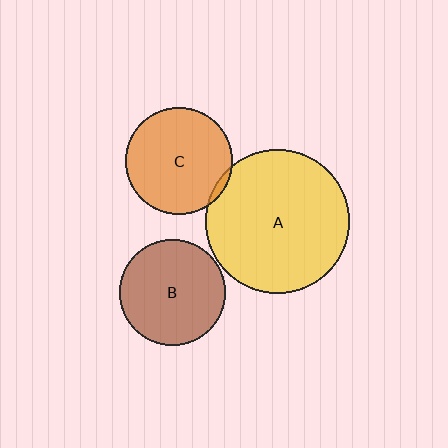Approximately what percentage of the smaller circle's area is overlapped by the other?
Approximately 5%.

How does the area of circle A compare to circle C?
Approximately 1.8 times.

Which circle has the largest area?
Circle A (yellow).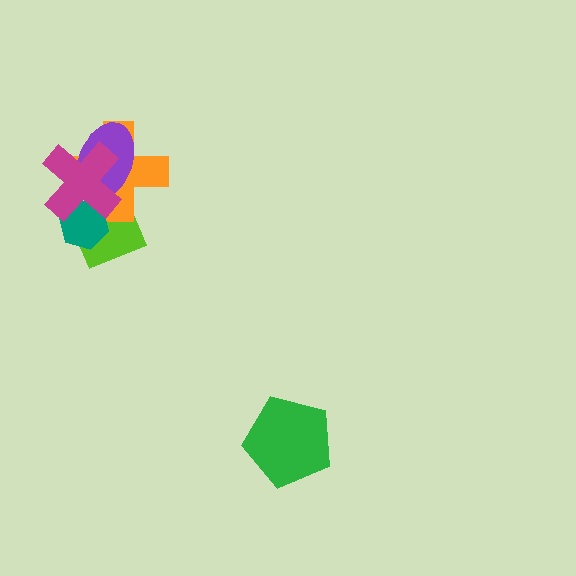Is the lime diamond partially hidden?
Yes, it is partially covered by another shape.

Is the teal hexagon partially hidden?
Yes, it is partially covered by another shape.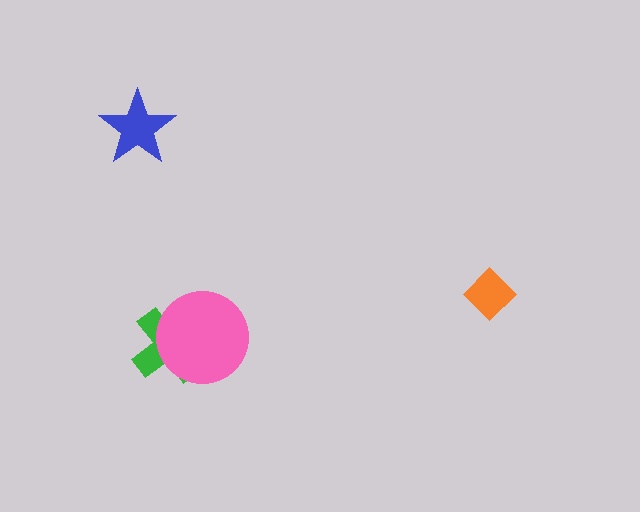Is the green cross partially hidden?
Yes, it is partially covered by another shape.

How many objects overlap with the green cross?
1 object overlaps with the green cross.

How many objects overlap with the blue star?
0 objects overlap with the blue star.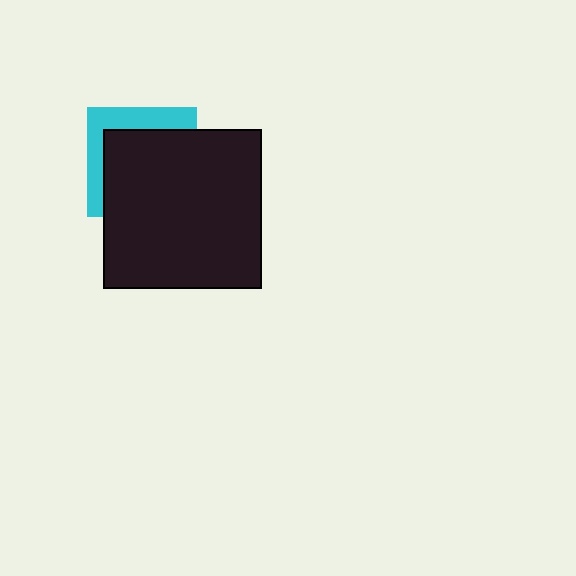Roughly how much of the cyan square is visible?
A small part of it is visible (roughly 32%).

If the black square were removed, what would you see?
You would see the complete cyan square.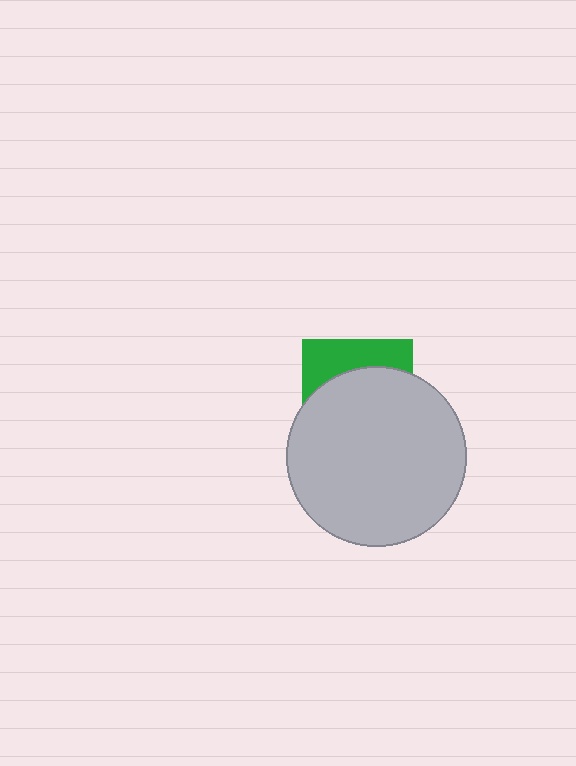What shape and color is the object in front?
The object in front is a light gray circle.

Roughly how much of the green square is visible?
A small part of it is visible (roughly 32%).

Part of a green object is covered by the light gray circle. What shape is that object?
It is a square.